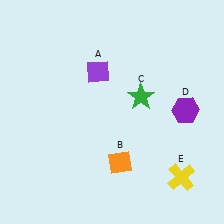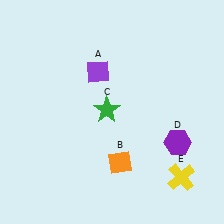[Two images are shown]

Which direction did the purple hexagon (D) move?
The purple hexagon (D) moved down.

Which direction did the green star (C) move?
The green star (C) moved left.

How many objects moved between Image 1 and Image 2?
2 objects moved between the two images.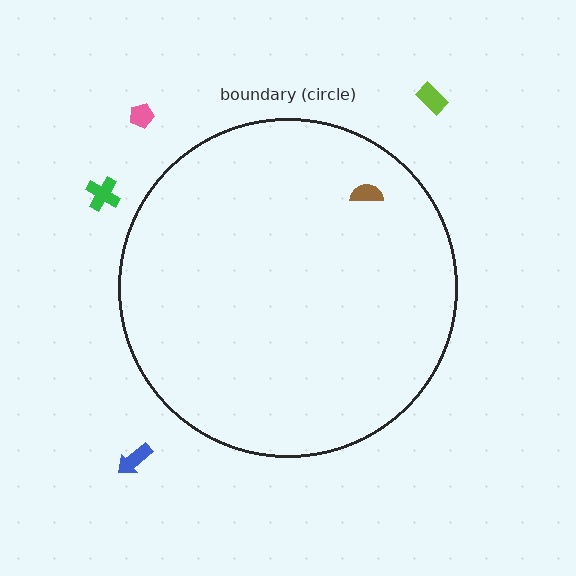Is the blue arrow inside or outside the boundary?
Outside.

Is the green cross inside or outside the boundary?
Outside.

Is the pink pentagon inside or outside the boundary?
Outside.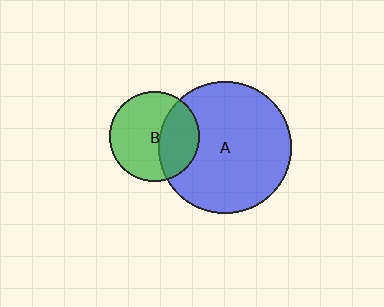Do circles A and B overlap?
Yes.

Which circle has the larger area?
Circle A (blue).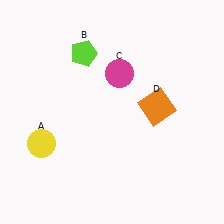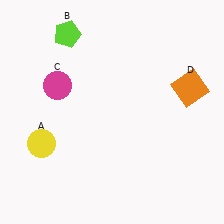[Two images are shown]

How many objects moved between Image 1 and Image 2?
3 objects moved between the two images.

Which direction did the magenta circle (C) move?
The magenta circle (C) moved left.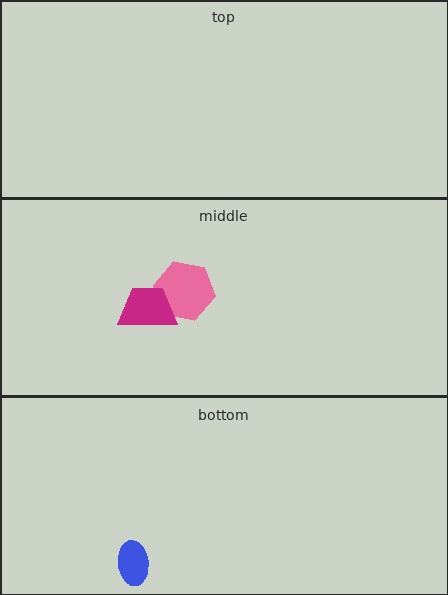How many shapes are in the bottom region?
1.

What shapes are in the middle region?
The pink hexagon, the magenta trapezoid.